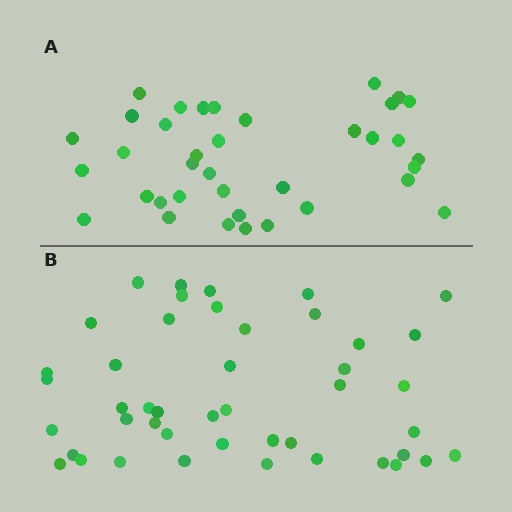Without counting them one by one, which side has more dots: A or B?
Region B (the bottom region) has more dots.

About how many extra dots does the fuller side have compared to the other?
Region B has roughly 8 or so more dots than region A.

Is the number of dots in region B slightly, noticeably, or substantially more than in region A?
Region B has only slightly more — the two regions are fairly close. The ratio is roughly 1.2 to 1.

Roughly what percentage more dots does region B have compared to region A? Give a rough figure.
About 20% more.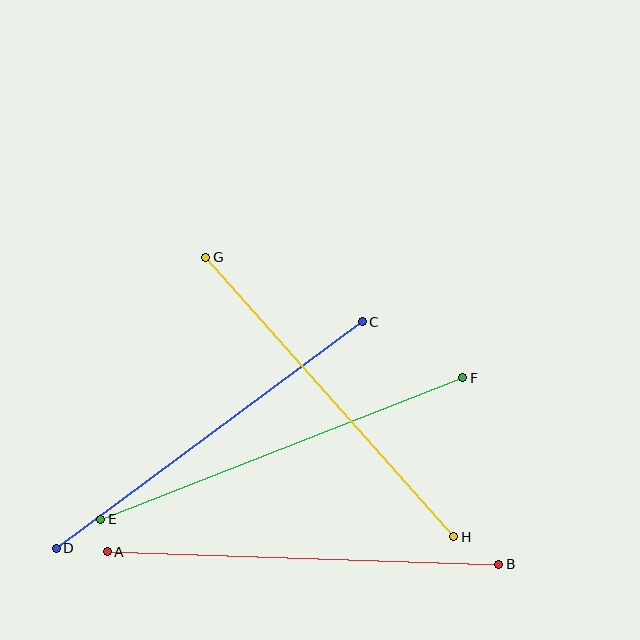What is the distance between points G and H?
The distance is approximately 374 pixels.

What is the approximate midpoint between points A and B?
The midpoint is at approximately (303, 558) pixels.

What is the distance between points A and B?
The distance is approximately 392 pixels.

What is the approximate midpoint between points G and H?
The midpoint is at approximately (330, 397) pixels.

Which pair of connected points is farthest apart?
Points A and B are farthest apart.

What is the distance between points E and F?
The distance is approximately 389 pixels.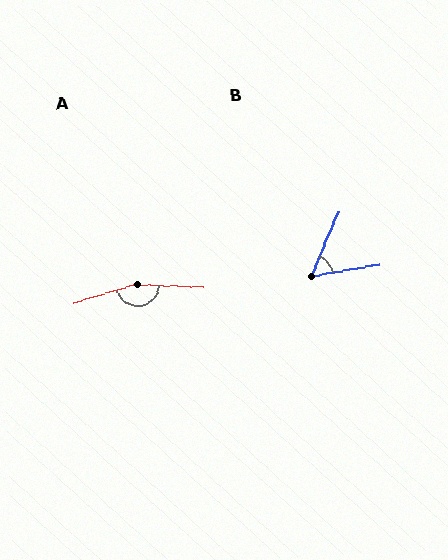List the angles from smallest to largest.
B (57°), A (161°).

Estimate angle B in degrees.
Approximately 57 degrees.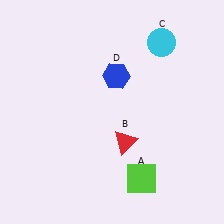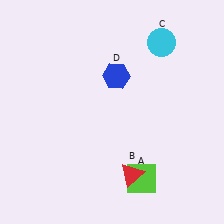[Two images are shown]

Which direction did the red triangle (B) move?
The red triangle (B) moved down.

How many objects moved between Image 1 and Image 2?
1 object moved between the two images.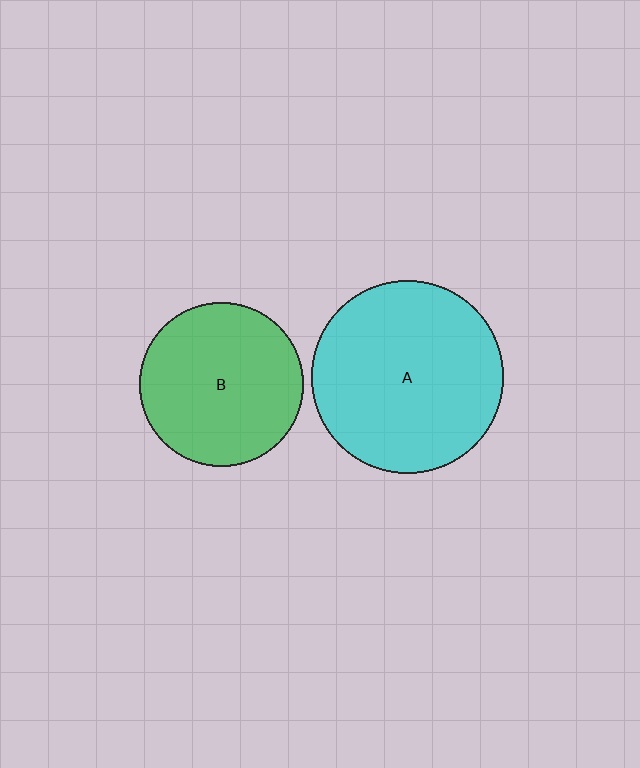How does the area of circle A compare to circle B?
Approximately 1.4 times.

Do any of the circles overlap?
No, none of the circles overlap.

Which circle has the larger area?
Circle A (cyan).